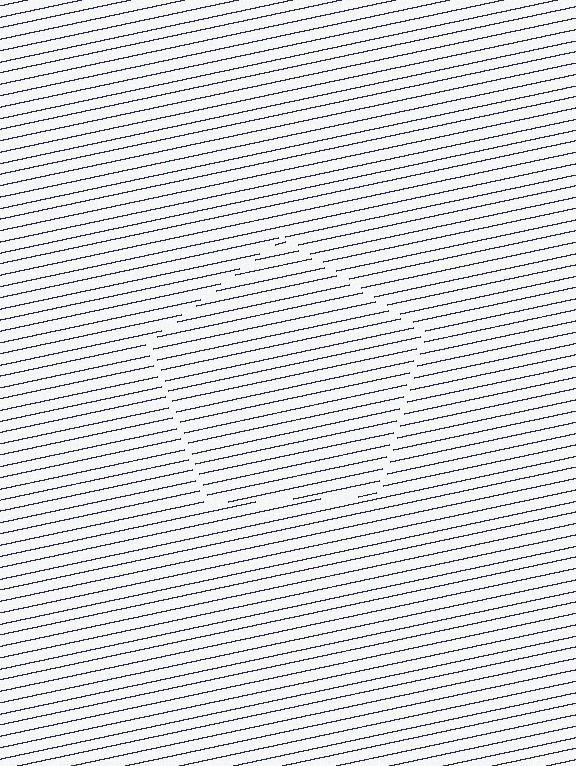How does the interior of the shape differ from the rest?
The interior of the shape contains the same grating, shifted by half a period — the contour is defined by the phase discontinuity where line-ends from the inner and outer gratings abut.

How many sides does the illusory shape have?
5 sides — the line-ends trace a pentagon.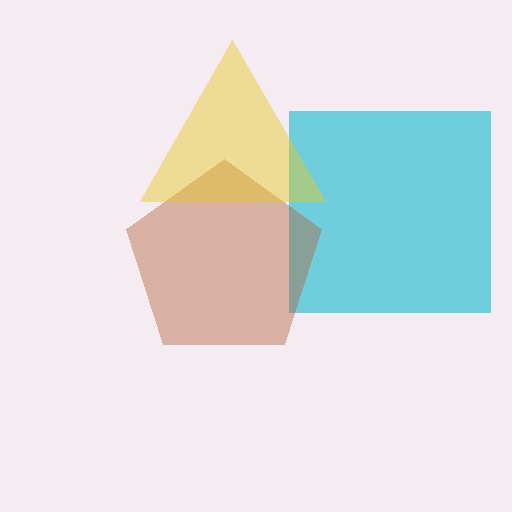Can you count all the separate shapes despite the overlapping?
Yes, there are 3 separate shapes.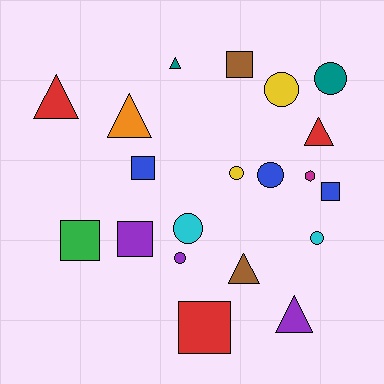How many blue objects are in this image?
There are 3 blue objects.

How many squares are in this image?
There are 6 squares.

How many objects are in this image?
There are 20 objects.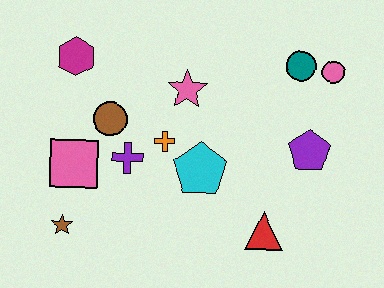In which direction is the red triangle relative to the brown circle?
The red triangle is to the right of the brown circle.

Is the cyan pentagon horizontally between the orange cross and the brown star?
No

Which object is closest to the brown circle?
The purple cross is closest to the brown circle.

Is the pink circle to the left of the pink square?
No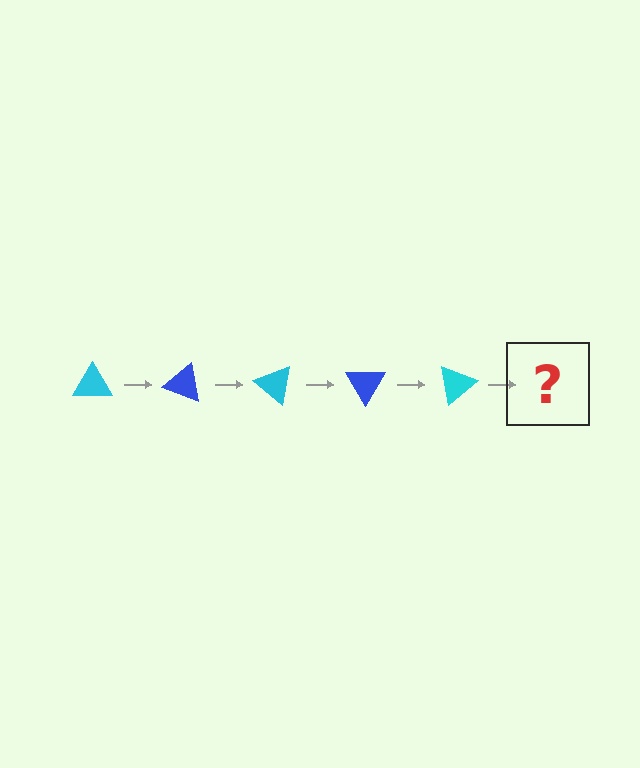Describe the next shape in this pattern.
It should be a blue triangle, rotated 100 degrees from the start.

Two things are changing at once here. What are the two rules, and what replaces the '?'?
The two rules are that it rotates 20 degrees each step and the color cycles through cyan and blue. The '?' should be a blue triangle, rotated 100 degrees from the start.